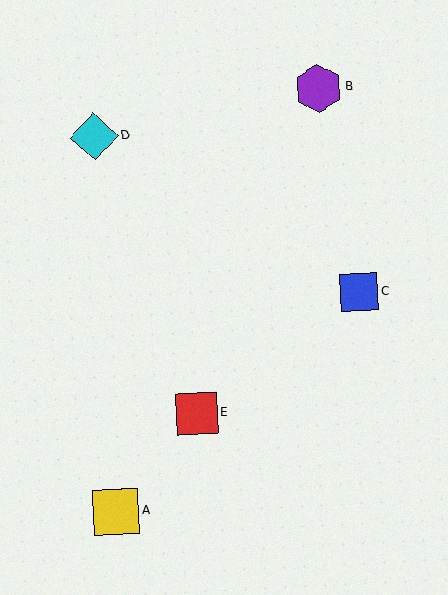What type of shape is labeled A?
Shape A is a yellow square.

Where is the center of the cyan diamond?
The center of the cyan diamond is at (94, 137).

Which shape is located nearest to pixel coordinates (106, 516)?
The yellow square (labeled A) at (116, 512) is nearest to that location.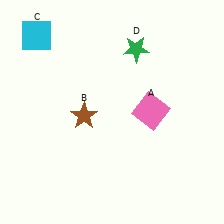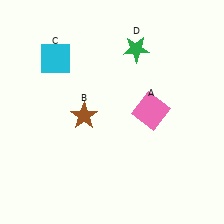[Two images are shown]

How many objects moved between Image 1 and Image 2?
1 object moved between the two images.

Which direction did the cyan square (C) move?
The cyan square (C) moved down.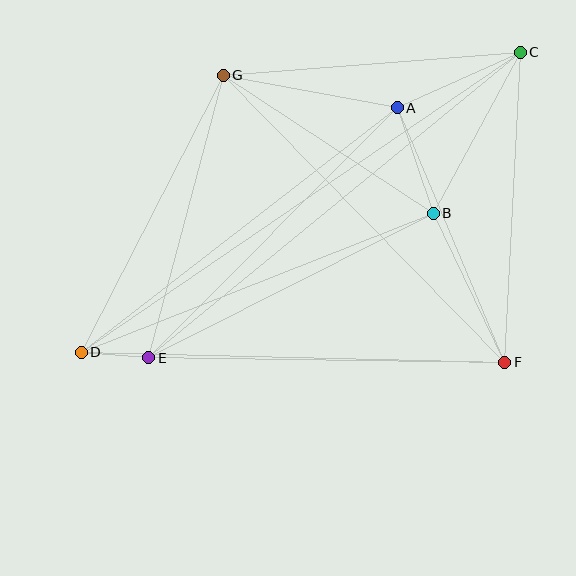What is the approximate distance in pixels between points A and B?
The distance between A and B is approximately 111 pixels.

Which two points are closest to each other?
Points D and E are closest to each other.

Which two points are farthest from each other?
Points C and D are farthest from each other.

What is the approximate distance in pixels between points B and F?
The distance between B and F is approximately 166 pixels.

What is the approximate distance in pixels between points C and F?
The distance between C and F is approximately 311 pixels.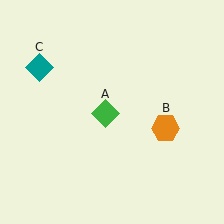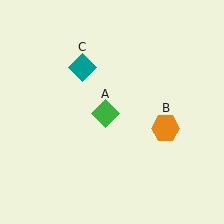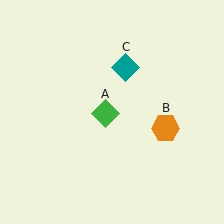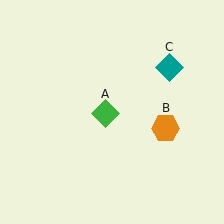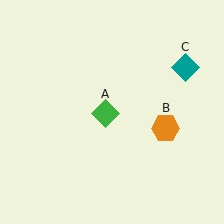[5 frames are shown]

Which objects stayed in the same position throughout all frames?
Green diamond (object A) and orange hexagon (object B) remained stationary.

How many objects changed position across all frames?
1 object changed position: teal diamond (object C).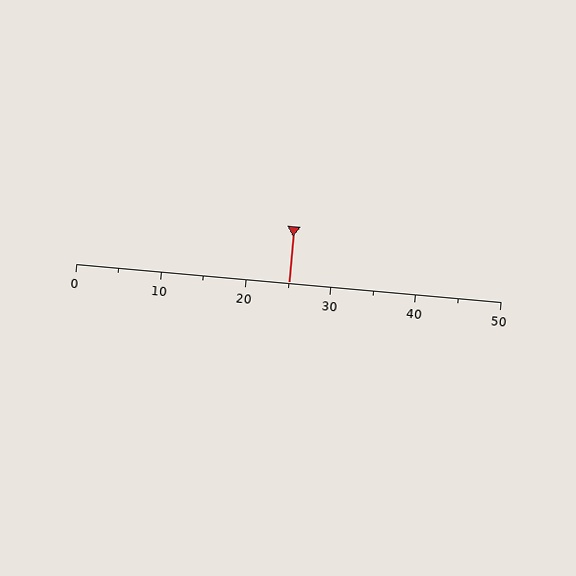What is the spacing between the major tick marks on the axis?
The major ticks are spaced 10 apart.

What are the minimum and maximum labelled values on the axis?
The axis runs from 0 to 50.